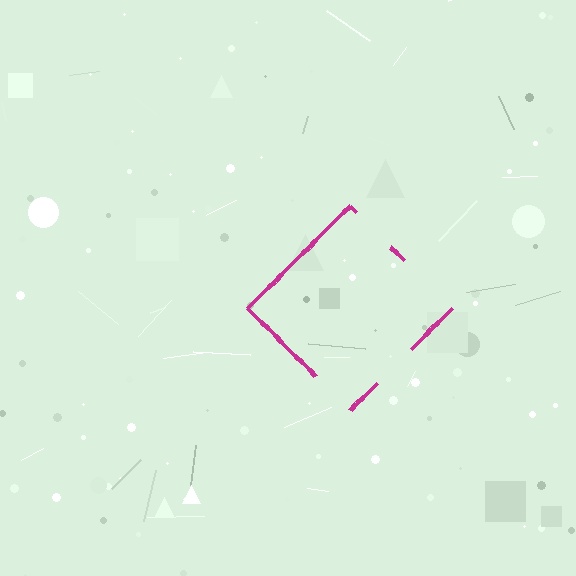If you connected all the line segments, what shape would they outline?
They would outline a diamond.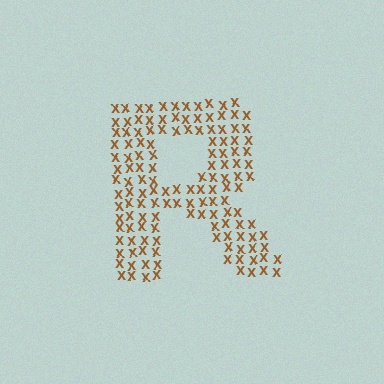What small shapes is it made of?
It is made of small letter X's.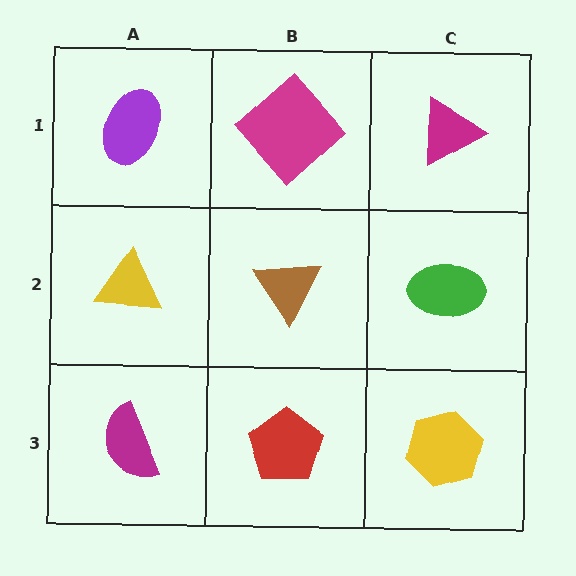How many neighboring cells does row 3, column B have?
3.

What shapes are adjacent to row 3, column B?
A brown triangle (row 2, column B), a magenta semicircle (row 3, column A), a yellow hexagon (row 3, column C).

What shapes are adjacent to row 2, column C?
A magenta triangle (row 1, column C), a yellow hexagon (row 3, column C), a brown triangle (row 2, column B).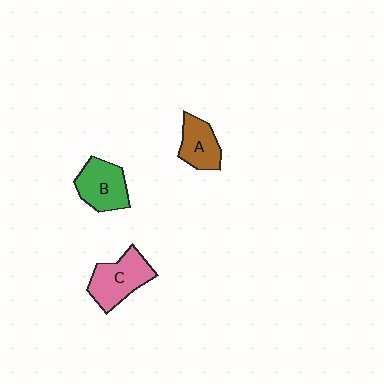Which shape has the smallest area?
Shape A (brown).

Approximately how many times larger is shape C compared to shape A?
Approximately 1.4 times.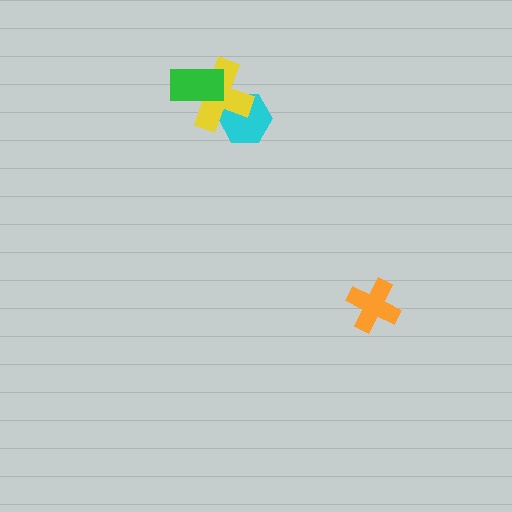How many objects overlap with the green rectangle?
1 object overlaps with the green rectangle.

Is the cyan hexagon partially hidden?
Yes, it is partially covered by another shape.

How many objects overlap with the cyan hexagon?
1 object overlaps with the cyan hexagon.